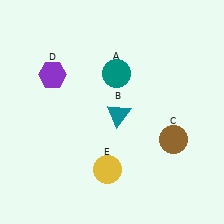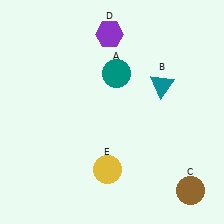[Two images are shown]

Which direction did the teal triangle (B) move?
The teal triangle (B) moved right.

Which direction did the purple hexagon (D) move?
The purple hexagon (D) moved right.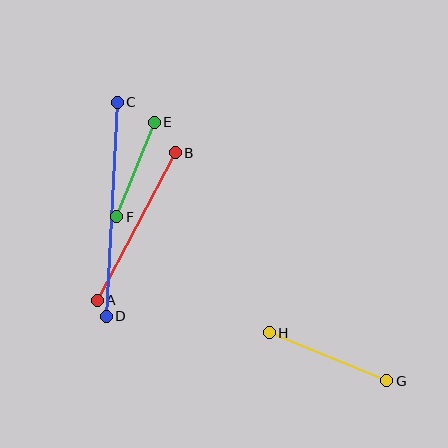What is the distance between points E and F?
The distance is approximately 102 pixels.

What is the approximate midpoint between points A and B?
The midpoint is at approximately (136, 226) pixels.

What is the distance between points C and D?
The distance is approximately 214 pixels.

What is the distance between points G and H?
The distance is approximately 127 pixels.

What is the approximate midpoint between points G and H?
The midpoint is at approximately (328, 357) pixels.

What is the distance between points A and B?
The distance is approximately 167 pixels.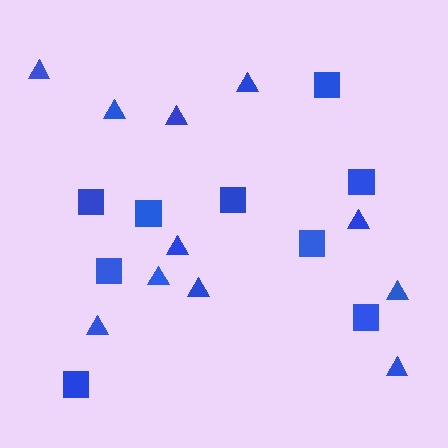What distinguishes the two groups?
There are 2 groups: one group of triangles (11) and one group of squares (9).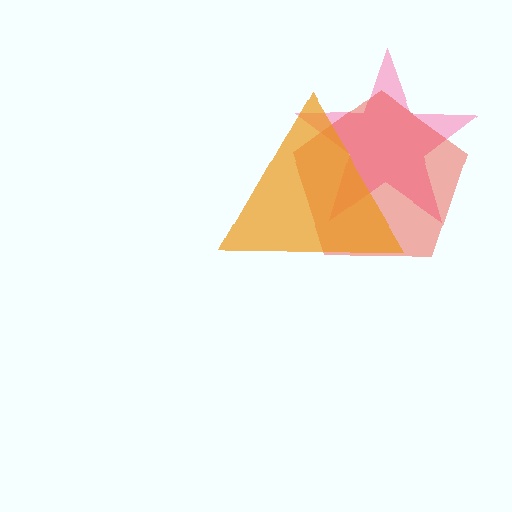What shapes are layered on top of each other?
The layered shapes are: a pink star, a red pentagon, an orange triangle.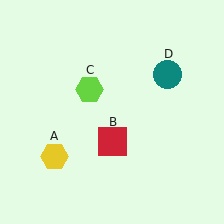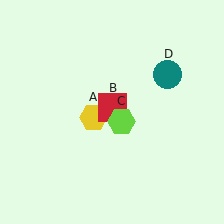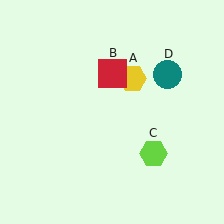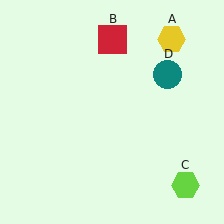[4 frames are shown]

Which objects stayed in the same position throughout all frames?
Teal circle (object D) remained stationary.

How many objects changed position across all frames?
3 objects changed position: yellow hexagon (object A), red square (object B), lime hexagon (object C).